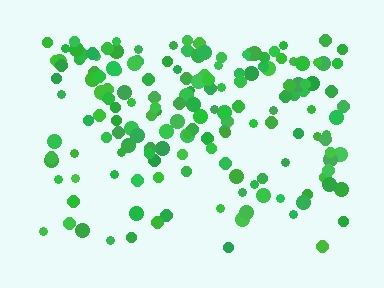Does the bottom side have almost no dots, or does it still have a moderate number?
Still a moderate number, just noticeably fewer than the top.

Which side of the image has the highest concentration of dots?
The top.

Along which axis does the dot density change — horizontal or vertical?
Vertical.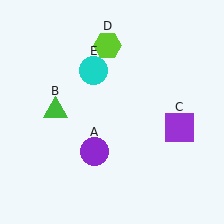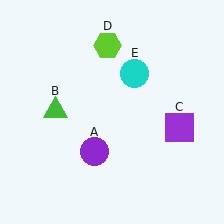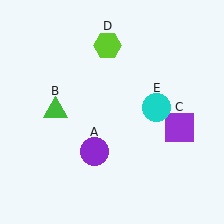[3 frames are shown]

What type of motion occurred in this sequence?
The cyan circle (object E) rotated clockwise around the center of the scene.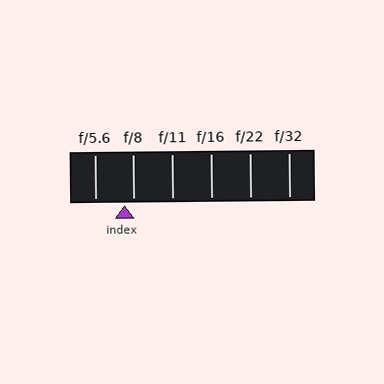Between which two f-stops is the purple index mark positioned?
The index mark is between f/5.6 and f/8.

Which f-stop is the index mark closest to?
The index mark is closest to f/8.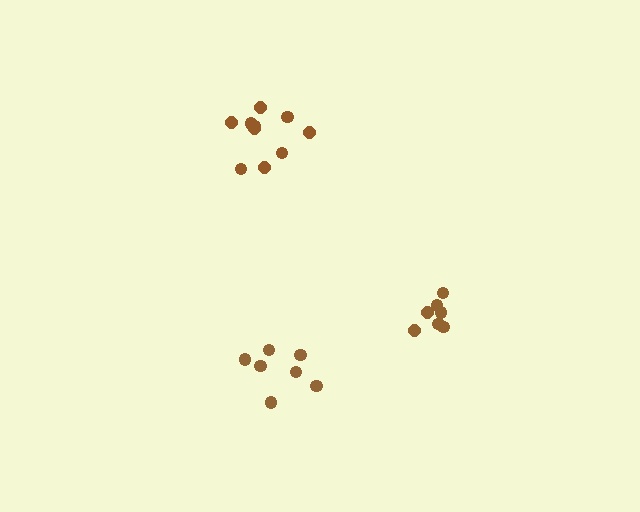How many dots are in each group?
Group 1: 7 dots, Group 2: 10 dots, Group 3: 7 dots (24 total).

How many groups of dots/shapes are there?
There are 3 groups.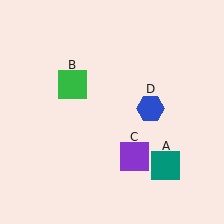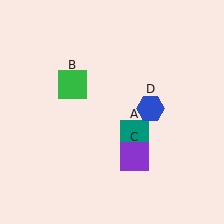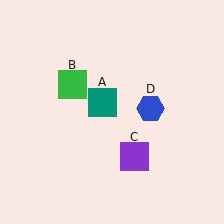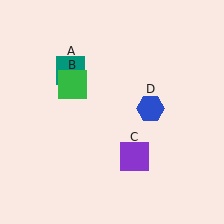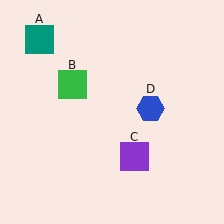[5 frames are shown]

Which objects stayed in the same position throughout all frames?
Green square (object B) and purple square (object C) and blue hexagon (object D) remained stationary.